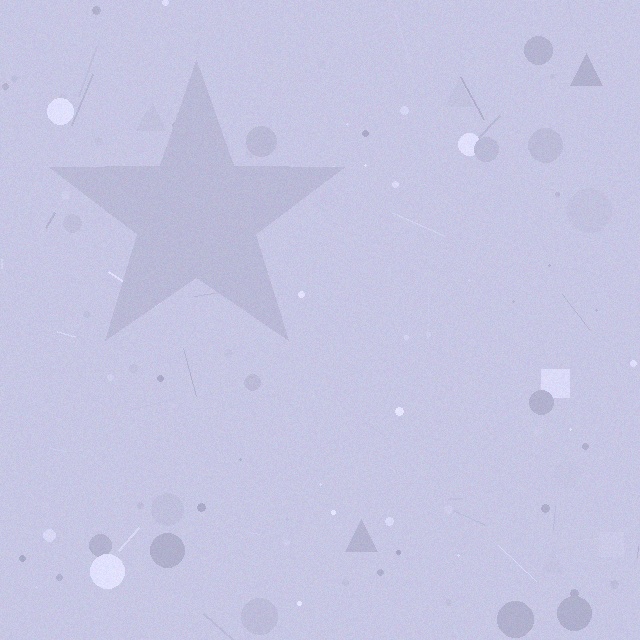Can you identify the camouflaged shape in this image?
The camouflaged shape is a star.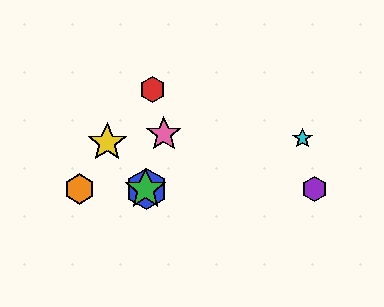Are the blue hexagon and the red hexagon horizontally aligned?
No, the blue hexagon is at y≈189 and the red hexagon is at y≈89.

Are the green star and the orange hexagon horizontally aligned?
Yes, both are at y≈189.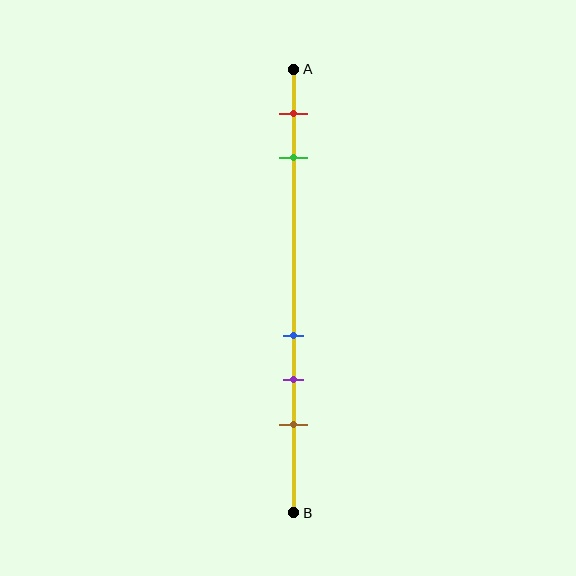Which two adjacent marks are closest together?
The blue and purple marks are the closest adjacent pair.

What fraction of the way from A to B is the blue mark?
The blue mark is approximately 60% (0.6) of the way from A to B.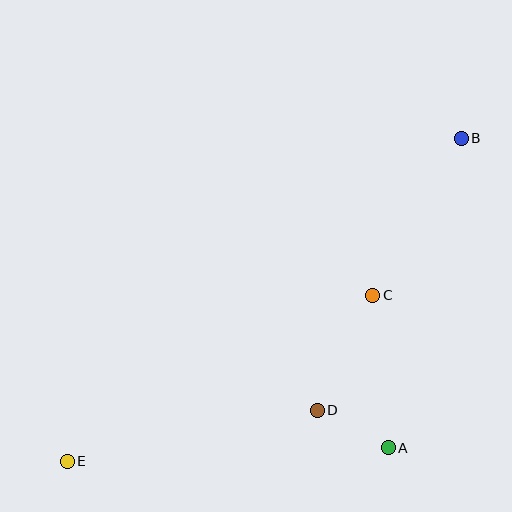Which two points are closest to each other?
Points A and D are closest to each other.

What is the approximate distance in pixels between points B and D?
The distance between B and D is approximately 308 pixels.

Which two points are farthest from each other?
Points B and E are farthest from each other.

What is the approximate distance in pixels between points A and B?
The distance between A and B is approximately 318 pixels.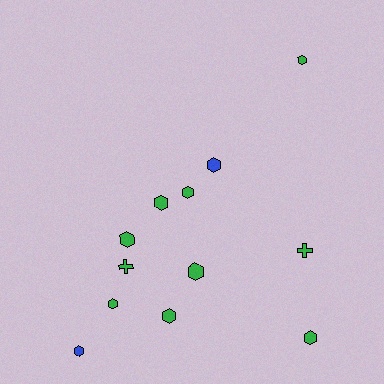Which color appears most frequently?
Green, with 10 objects.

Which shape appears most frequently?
Hexagon, with 10 objects.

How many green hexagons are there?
There are 8 green hexagons.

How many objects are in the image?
There are 12 objects.